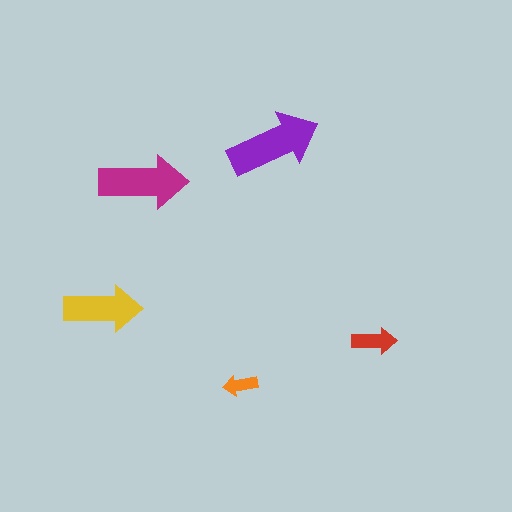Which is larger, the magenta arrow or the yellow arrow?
The magenta one.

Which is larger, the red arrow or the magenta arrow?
The magenta one.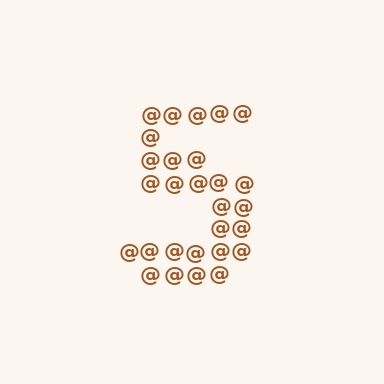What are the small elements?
The small elements are at signs.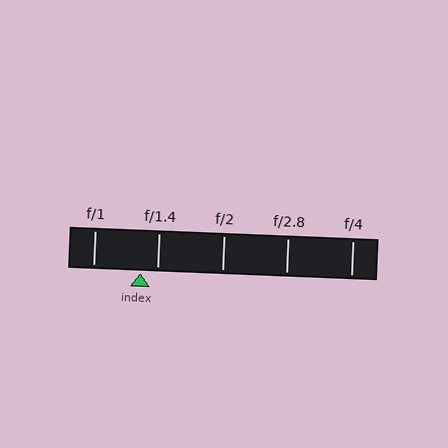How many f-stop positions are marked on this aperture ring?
There are 5 f-stop positions marked.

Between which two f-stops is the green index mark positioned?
The index mark is between f/1 and f/1.4.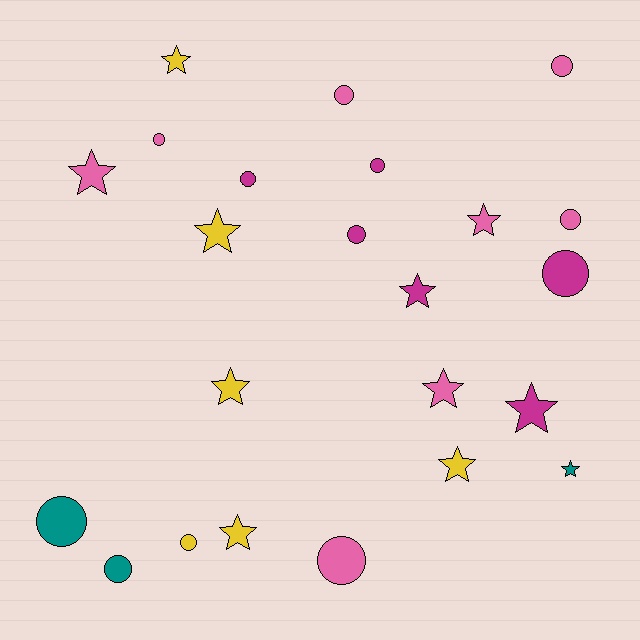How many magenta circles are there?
There are 4 magenta circles.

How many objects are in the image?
There are 23 objects.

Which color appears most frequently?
Pink, with 8 objects.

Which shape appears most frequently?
Circle, with 12 objects.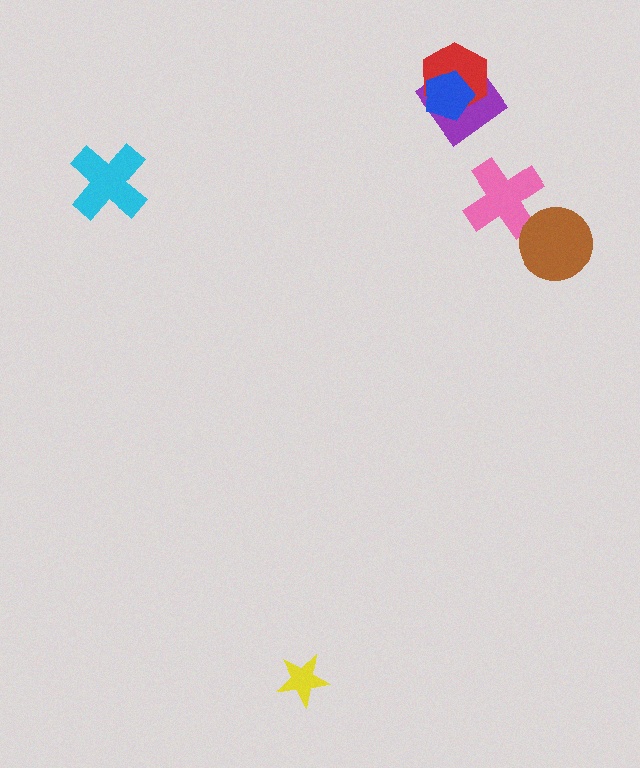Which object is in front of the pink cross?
The brown circle is in front of the pink cross.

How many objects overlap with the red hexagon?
2 objects overlap with the red hexagon.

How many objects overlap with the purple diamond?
2 objects overlap with the purple diamond.